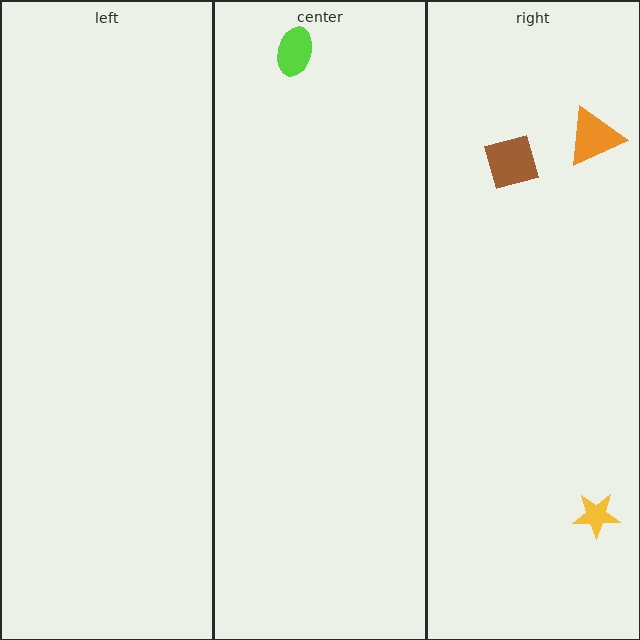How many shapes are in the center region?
1.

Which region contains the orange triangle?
The right region.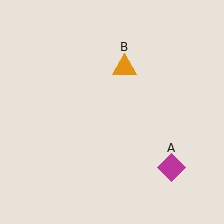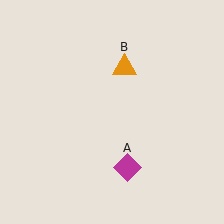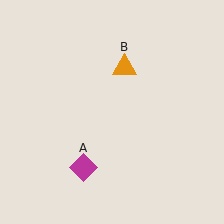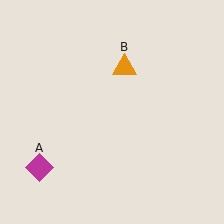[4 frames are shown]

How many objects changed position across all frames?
1 object changed position: magenta diamond (object A).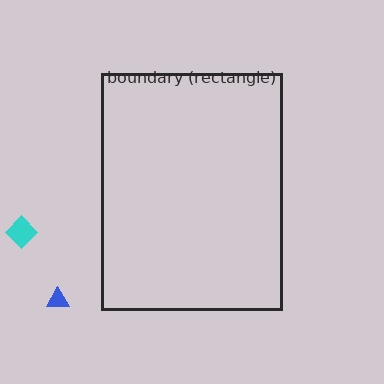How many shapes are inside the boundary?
0 inside, 2 outside.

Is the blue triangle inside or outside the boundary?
Outside.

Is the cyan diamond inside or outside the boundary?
Outside.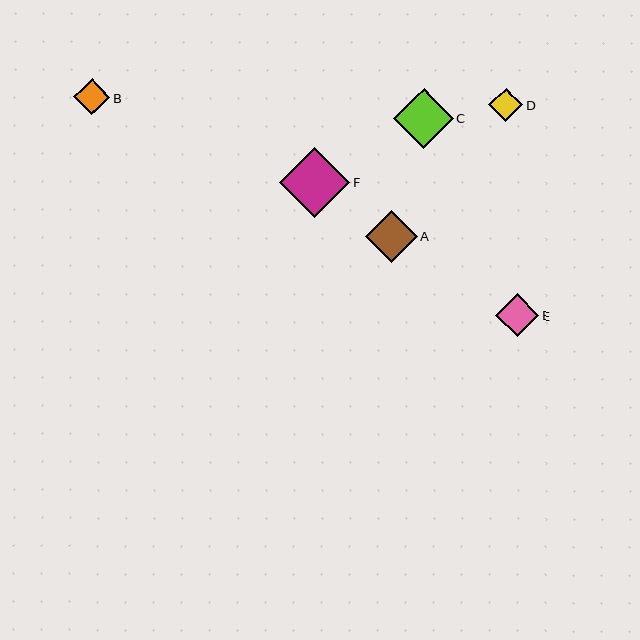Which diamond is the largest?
Diamond F is the largest with a size of approximately 70 pixels.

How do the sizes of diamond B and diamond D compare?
Diamond B and diamond D are approximately the same size.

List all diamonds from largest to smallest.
From largest to smallest: F, C, A, E, B, D.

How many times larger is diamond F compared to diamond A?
Diamond F is approximately 1.4 times the size of diamond A.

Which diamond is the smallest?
Diamond D is the smallest with a size of approximately 34 pixels.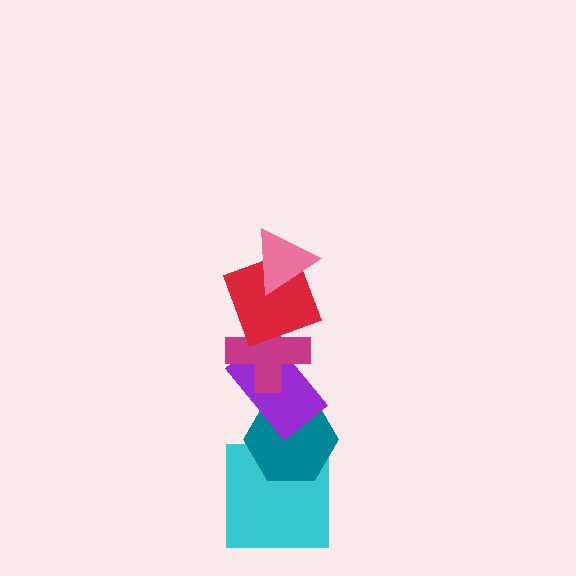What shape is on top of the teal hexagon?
The purple rectangle is on top of the teal hexagon.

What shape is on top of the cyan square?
The teal hexagon is on top of the cyan square.